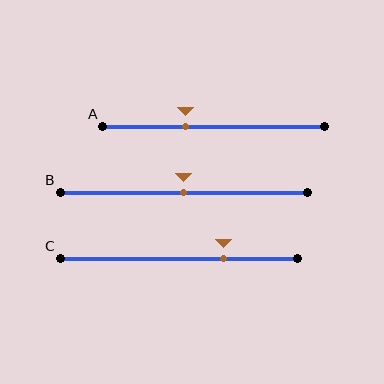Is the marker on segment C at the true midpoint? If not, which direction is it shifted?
No, the marker on segment C is shifted to the right by about 19% of the segment length.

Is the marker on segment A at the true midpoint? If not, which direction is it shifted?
No, the marker on segment A is shifted to the left by about 13% of the segment length.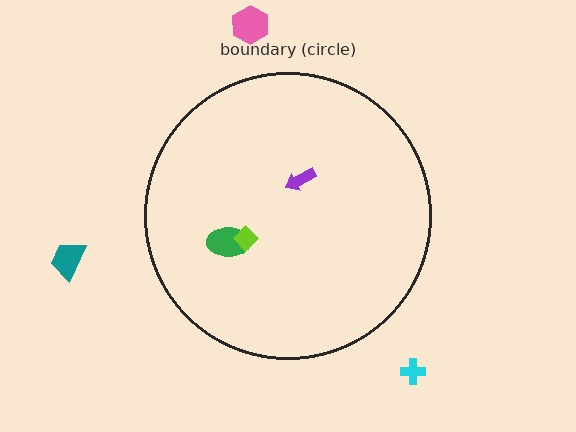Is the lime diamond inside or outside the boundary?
Inside.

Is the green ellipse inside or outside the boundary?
Inside.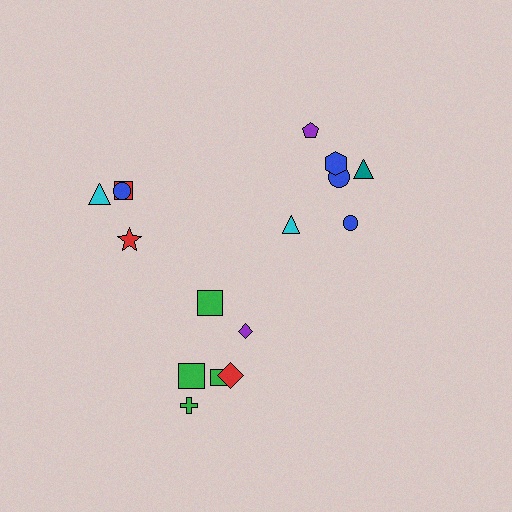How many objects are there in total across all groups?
There are 16 objects.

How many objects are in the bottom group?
There are 6 objects.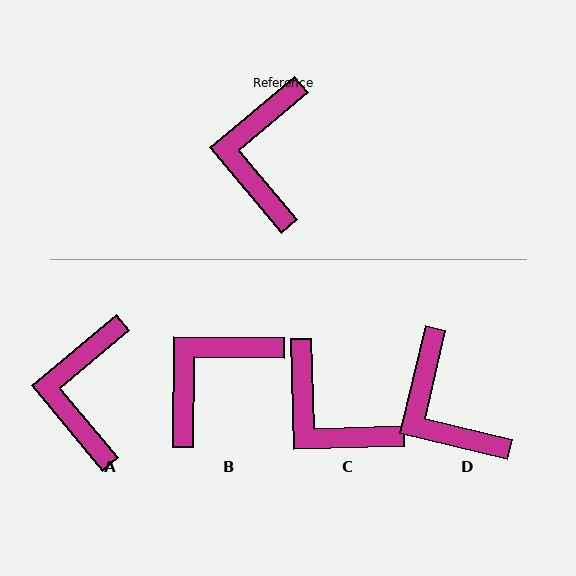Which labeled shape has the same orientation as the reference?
A.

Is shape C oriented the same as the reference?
No, it is off by about 52 degrees.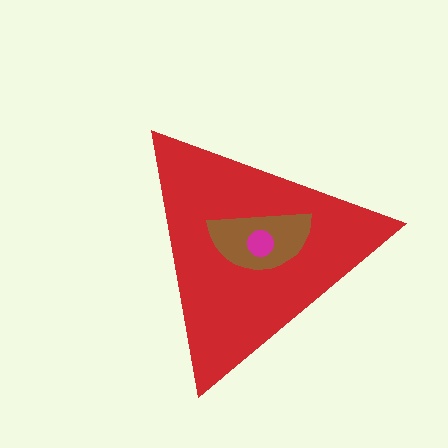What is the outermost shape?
The red triangle.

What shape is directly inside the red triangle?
The brown semicircle.